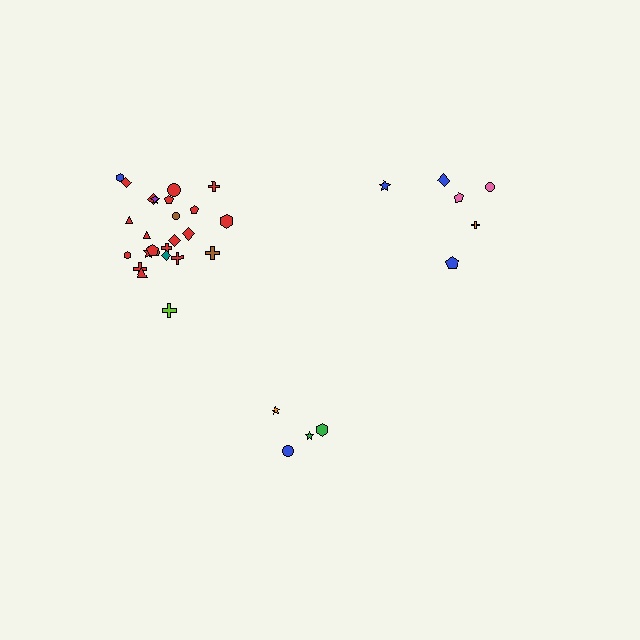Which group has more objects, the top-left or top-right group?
The top-left group.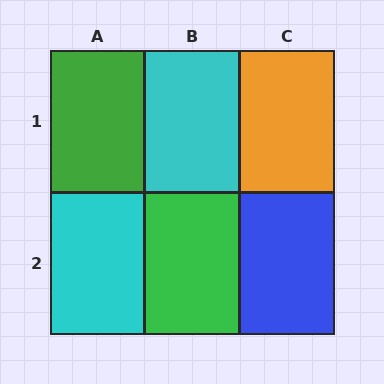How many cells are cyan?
2 cells are cyan.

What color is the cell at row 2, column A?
Cyan.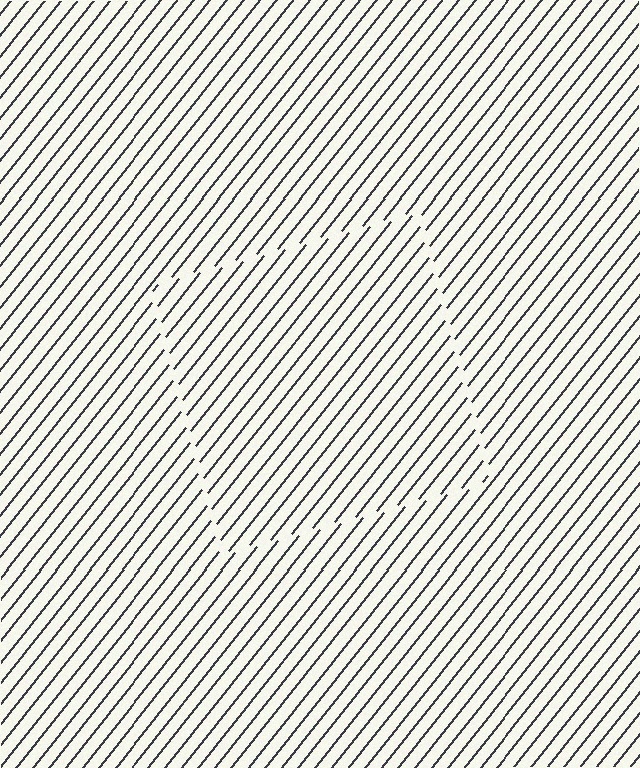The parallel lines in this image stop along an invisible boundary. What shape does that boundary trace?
An illusory square. The interior of the shape contains the same grating, shifted by half a period — the contour is defined by the phase discontinuity where line-ends from the inner and outer gratings abut.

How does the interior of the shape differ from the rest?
The interior of the shape contains the same grating, shifted by half a period — the contour is defined by the phase discontinuity where line-ends from the inner and outer gratings abut.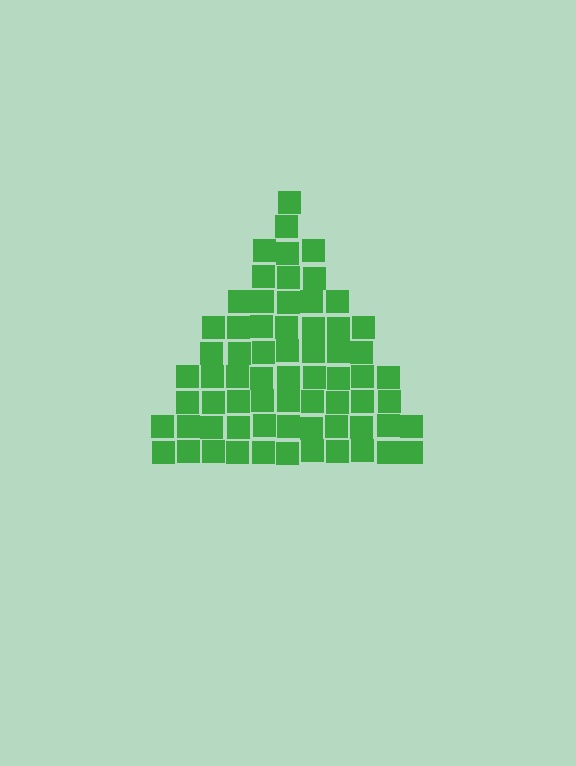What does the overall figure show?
The overall figure shows a triangle.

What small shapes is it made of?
It is made of small squares.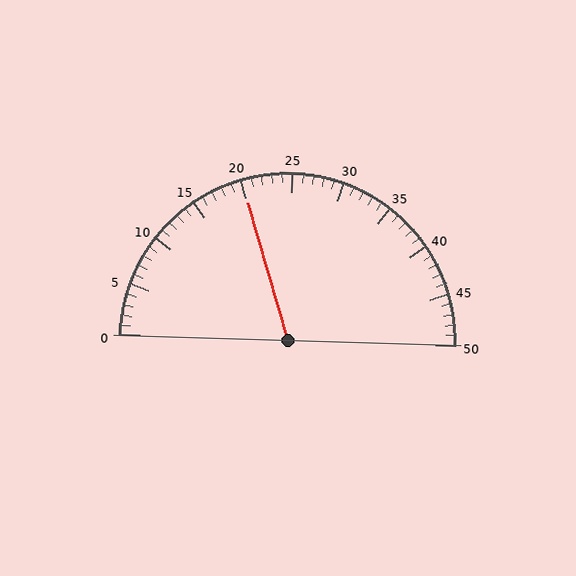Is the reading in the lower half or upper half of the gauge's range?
The reading is in the lower half of the range (0 to 50).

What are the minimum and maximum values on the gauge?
The gauge ranges from 0 to 50.